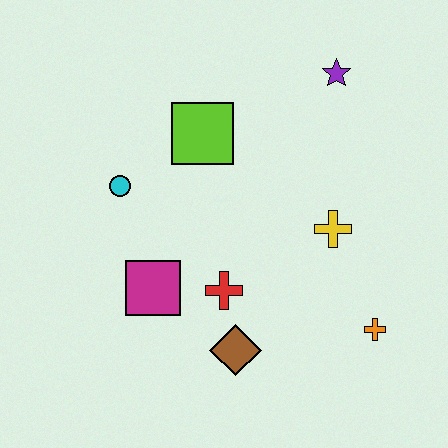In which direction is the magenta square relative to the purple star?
The magenta square is below the purple star.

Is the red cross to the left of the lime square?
No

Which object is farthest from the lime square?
The orange cross is farthest from the lime square.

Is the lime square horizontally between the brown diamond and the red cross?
No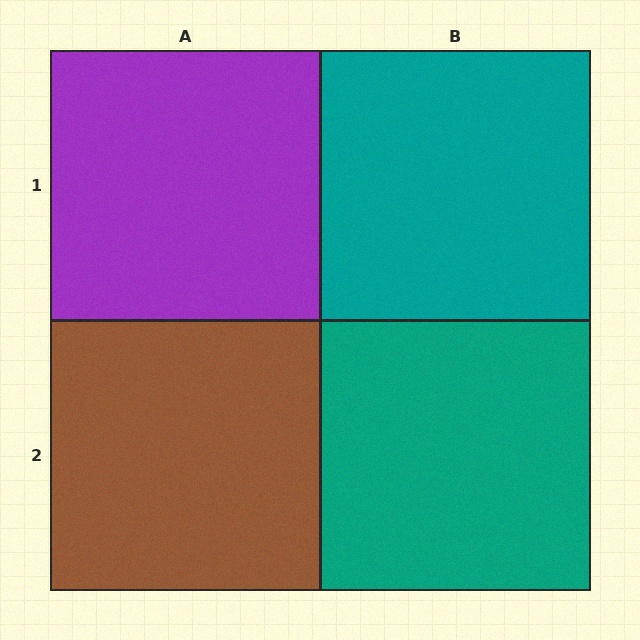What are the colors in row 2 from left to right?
Brown, teal.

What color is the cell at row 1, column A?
Purple.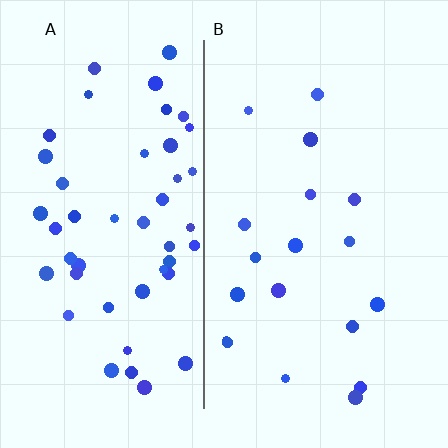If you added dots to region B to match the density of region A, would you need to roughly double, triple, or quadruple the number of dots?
Approximately triple.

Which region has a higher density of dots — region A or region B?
A (the left).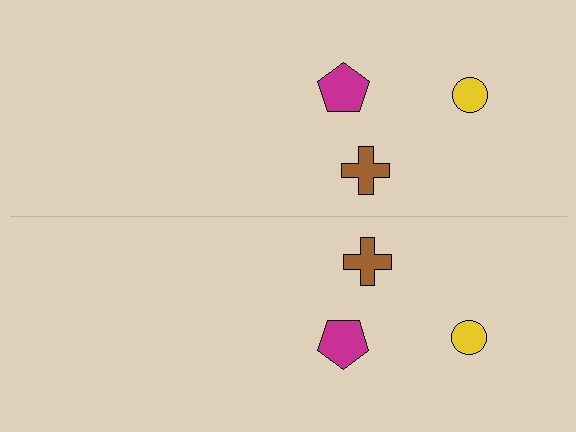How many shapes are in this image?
There are 6 shapes in this image.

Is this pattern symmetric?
Yes, this pattern has bilateral (reflection) symmetry.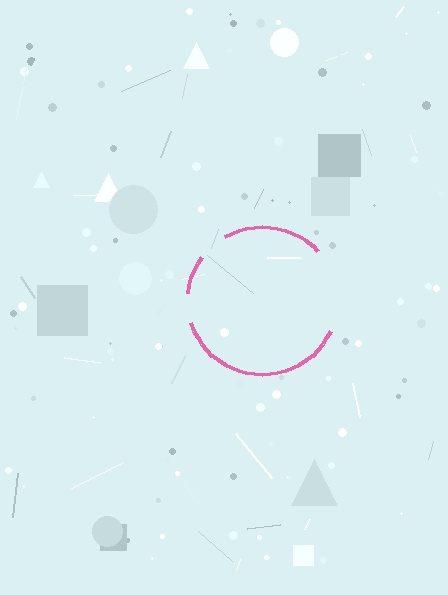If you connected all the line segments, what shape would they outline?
They would outline a circle.